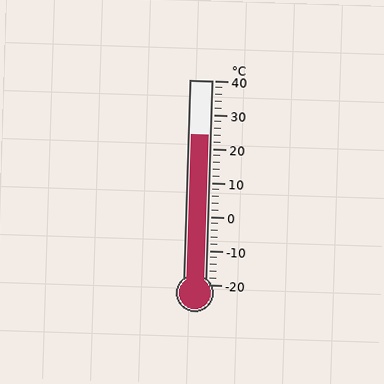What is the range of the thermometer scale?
The thermometer scale ranges from -20°C to 40°C.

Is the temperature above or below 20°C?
The temperature is above 20°C.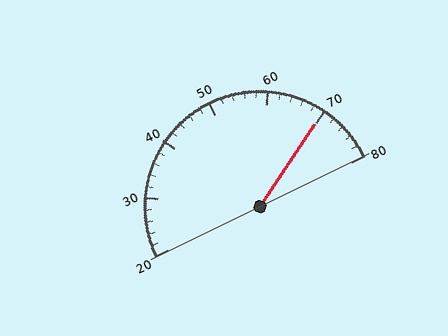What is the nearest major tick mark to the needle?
The nearest major tick mark is 70.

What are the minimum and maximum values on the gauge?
The gauge ranges from 20 to 80.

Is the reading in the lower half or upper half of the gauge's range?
The reading is in the upper half of the range (20 to 80).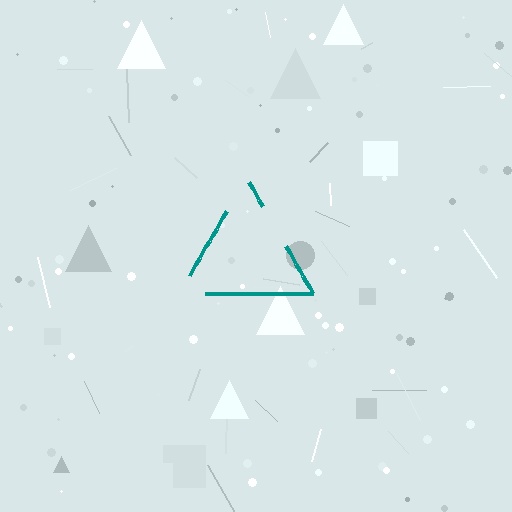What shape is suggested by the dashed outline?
The dashed outline suggests a triangle.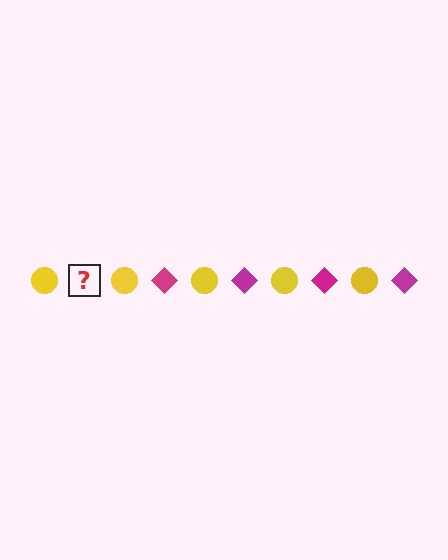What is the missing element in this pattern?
The missing element is a magenta diamond.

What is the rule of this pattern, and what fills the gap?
The rule is that the pattern alternates between yellow circle and magenta diamond. The gap should be filled with a magenta diamond.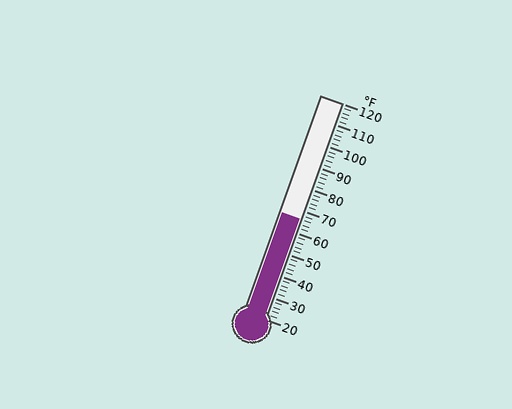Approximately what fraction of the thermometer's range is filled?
The thermometer is filled to approximately 45% of its range.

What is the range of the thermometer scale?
The thermometer scale ranges from 20°F to 120°F.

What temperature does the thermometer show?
The thermometer shows approximately 66°F.